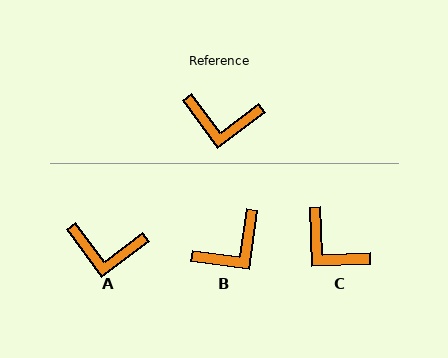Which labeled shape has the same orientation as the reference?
A.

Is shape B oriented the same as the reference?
No, it is off by about 46 degrees.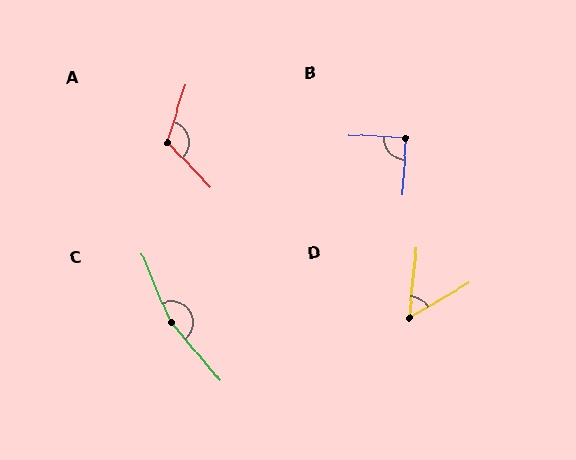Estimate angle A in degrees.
Approximately 117 degrees.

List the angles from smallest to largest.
D (54°), B (89°), A (117°), C (162°).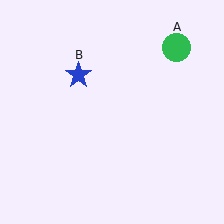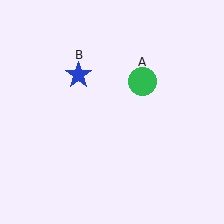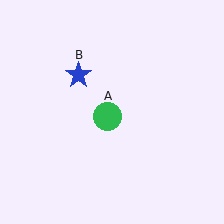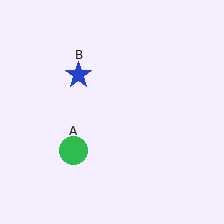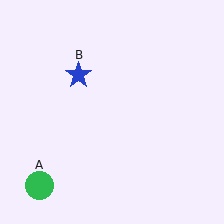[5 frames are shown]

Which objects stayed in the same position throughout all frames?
Blue star (object B) remained stationary.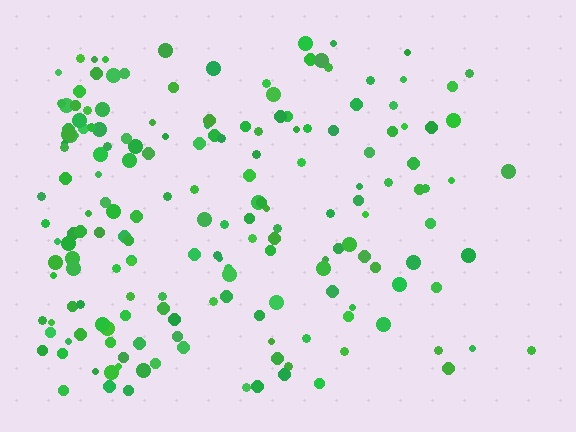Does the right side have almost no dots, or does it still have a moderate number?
Still a moderate number, just noticeably fewer than the left.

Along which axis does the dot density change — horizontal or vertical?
Horizontal.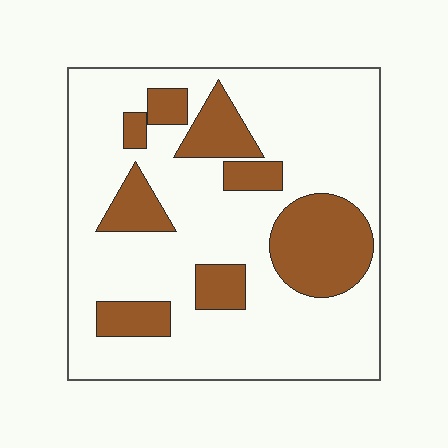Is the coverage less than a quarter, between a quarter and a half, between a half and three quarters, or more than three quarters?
Less than a quarter.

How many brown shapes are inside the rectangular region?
8.